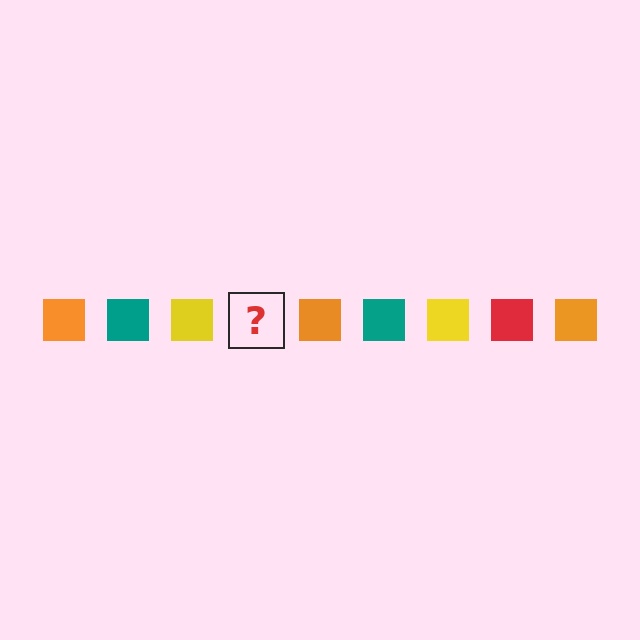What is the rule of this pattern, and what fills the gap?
The rule is that the pattern cycles through orange, teal, yellow, red squares. The gap should be filled with a red square.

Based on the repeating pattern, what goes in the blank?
The blank should be a red square.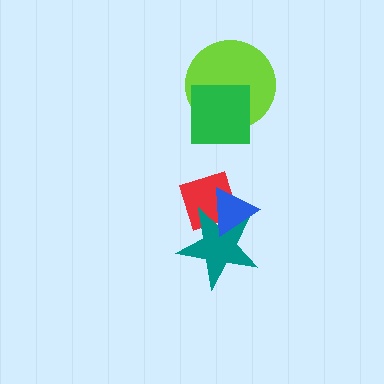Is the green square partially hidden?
No, no other shape covers it.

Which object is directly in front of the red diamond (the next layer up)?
The teal star is directly in front of the red diamond.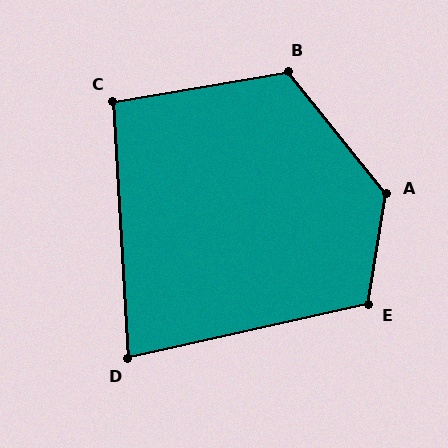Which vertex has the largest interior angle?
A, at approximately 132 degrees.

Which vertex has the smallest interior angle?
D, at approximately 81 degrees.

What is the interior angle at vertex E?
Approximately 112 degrees (obtuse).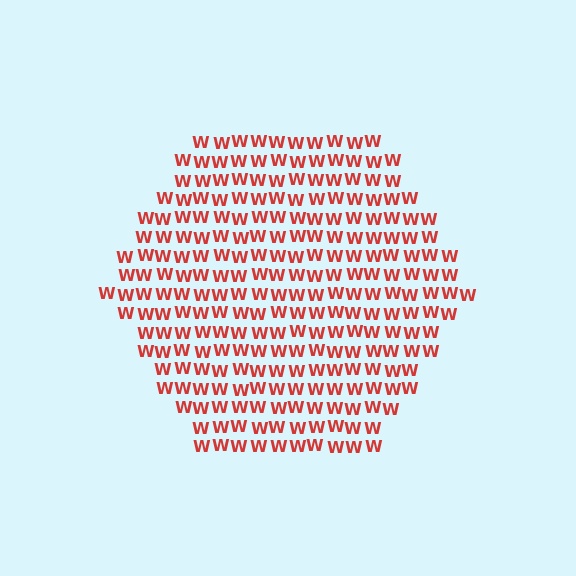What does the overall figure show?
The overall figure shows a hexagon.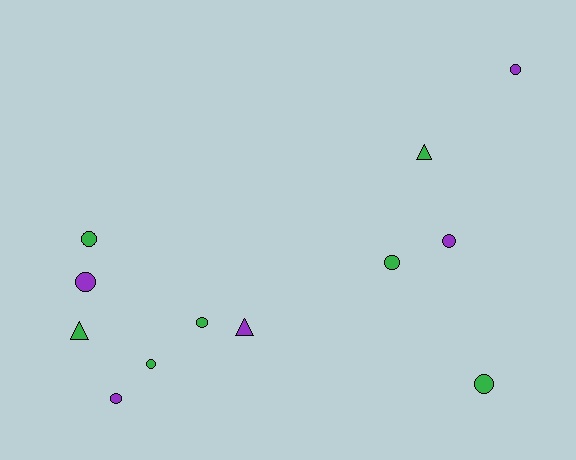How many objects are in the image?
There are 12 objects.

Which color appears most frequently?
Green, with 7 objects.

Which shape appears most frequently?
Circle, with 9 objects.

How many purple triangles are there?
There is 1 purple triangle.